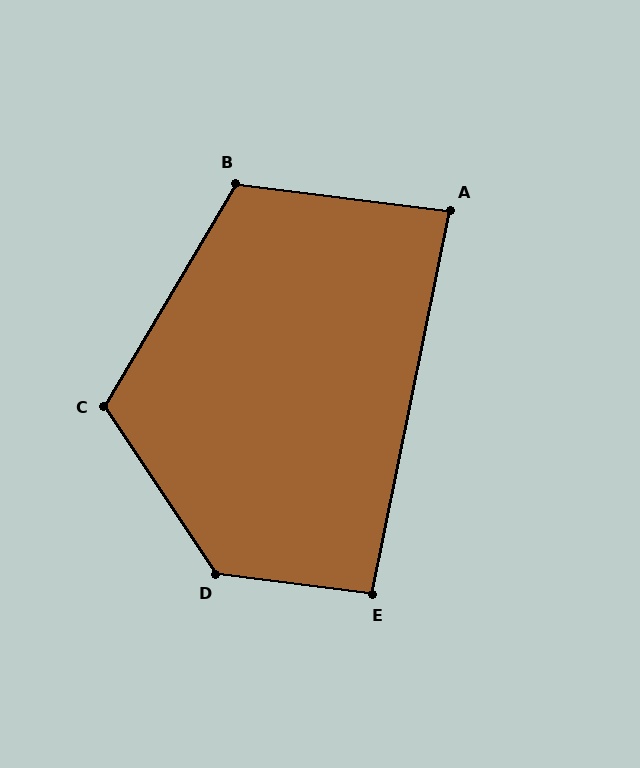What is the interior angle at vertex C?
Approximately 116 degrees (obtuse).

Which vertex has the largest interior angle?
D, at approximately 131 degrees.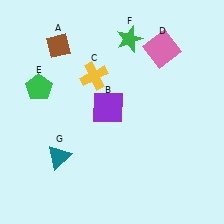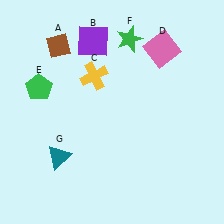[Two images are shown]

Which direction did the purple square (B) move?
The purple square (B) moved up.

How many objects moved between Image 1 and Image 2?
1 object moved between the two images.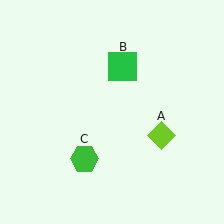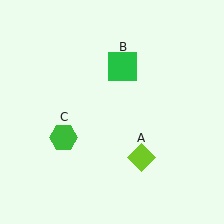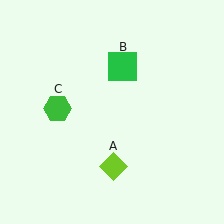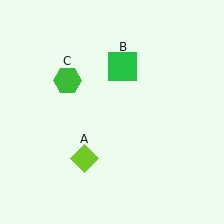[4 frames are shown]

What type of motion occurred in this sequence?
The lime diamond (object A), green hexagon (object C) rotated clockwise around the center of the scene.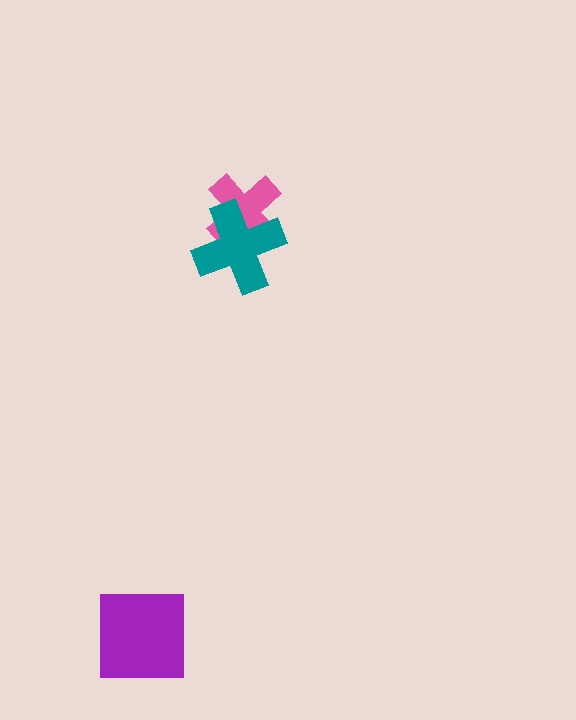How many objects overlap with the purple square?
0 objects overlap with the purple square.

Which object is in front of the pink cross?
The teal cross is in front of the pink cross.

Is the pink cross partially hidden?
Yes, it is partially covered by another shape.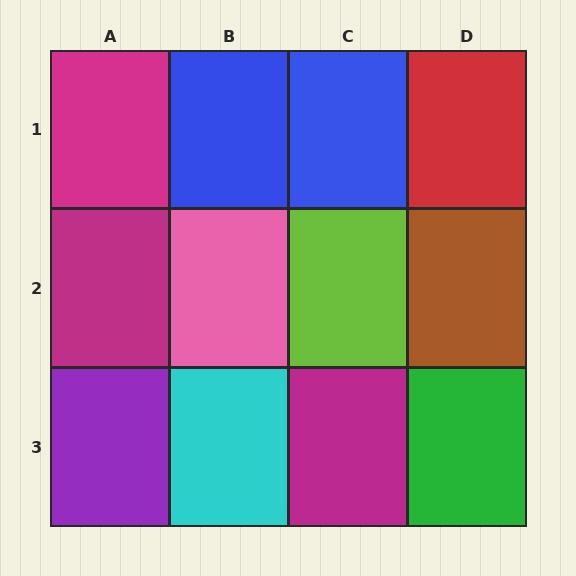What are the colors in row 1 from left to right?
Magenta, blue, blue, red.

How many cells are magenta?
3 cells are magenta.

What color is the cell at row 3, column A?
Purple.